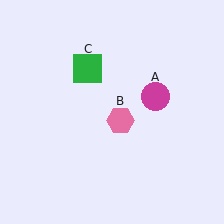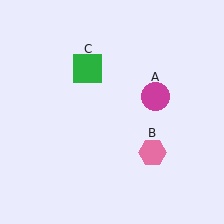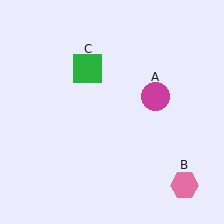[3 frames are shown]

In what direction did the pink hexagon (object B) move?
The pink hexagon (object B) moved down and to the right.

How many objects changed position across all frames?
1 object changed position: pink hexagon (object B).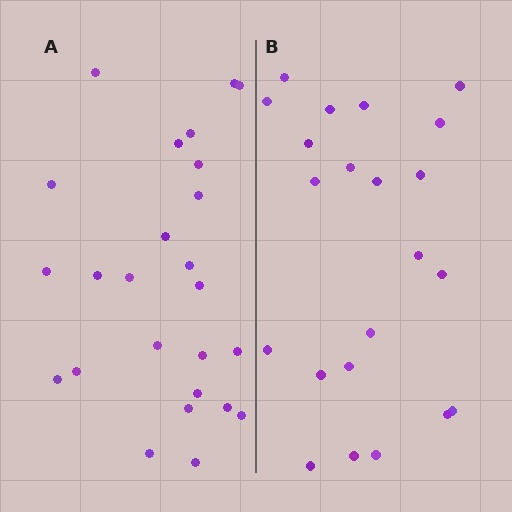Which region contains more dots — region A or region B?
Region A (the left region) has more dots.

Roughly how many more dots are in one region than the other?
Region A has just a few more — roughly 2 or 3 more dots than region B.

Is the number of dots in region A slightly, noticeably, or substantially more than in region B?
Region A has only slightly more — the two regions are fairly close. The ratio is roughly 1.1 to 1.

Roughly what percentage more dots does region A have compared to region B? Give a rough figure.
About 15% more.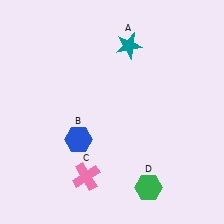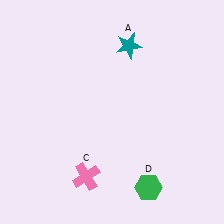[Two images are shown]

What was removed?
The blue hexagon (B) was removed in Image 2.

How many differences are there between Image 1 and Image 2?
There is 1 difference between the two images.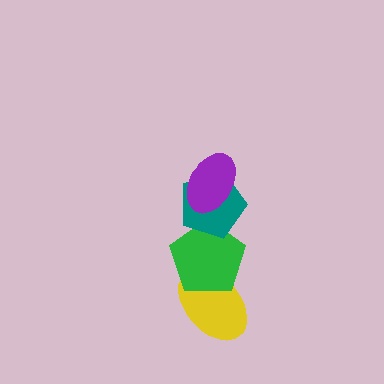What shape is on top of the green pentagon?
The teal pentagon is on top of the green pentagon.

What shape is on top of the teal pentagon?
The purple ellipse is on top of the teal pentagon.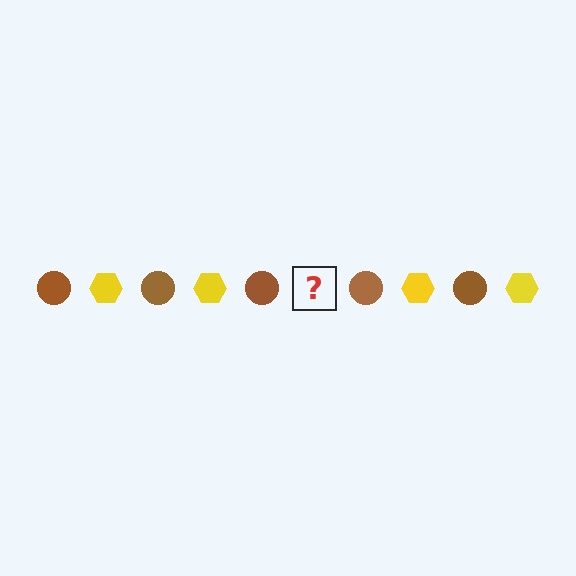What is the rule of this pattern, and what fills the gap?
The rule is that the pattern alternates between brown circle and yellow hexagon. The gap should be filled with a yellow hexagon.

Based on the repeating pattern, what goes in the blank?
The blank should be a yellow hexagon.